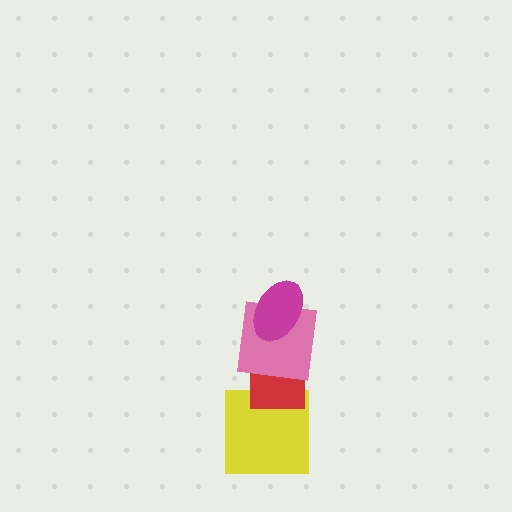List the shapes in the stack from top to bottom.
From top to bottom: the magenta ellipse, the pink square, the red square, the yellow square.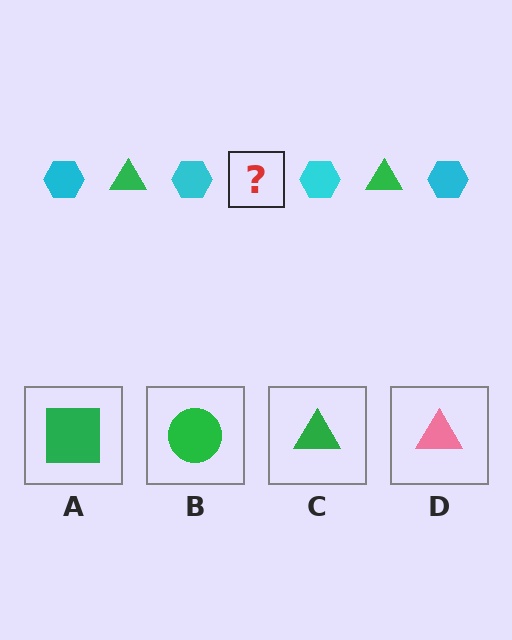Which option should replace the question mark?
Option C.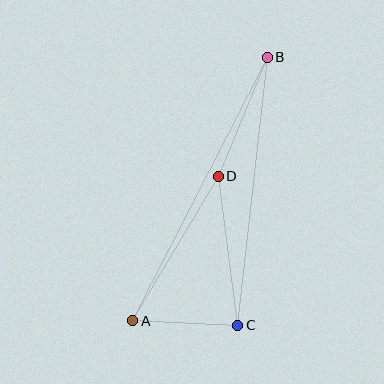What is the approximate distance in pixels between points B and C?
The distance between B and C is approximately 269 pixels.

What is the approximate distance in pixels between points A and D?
The distance between A and D is approximately 168 pixels.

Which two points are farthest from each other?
Points A and B are farthest from each other.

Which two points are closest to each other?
Points A and C are closest to each other.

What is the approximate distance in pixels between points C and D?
The distance between C and D is approximately 150 pixels.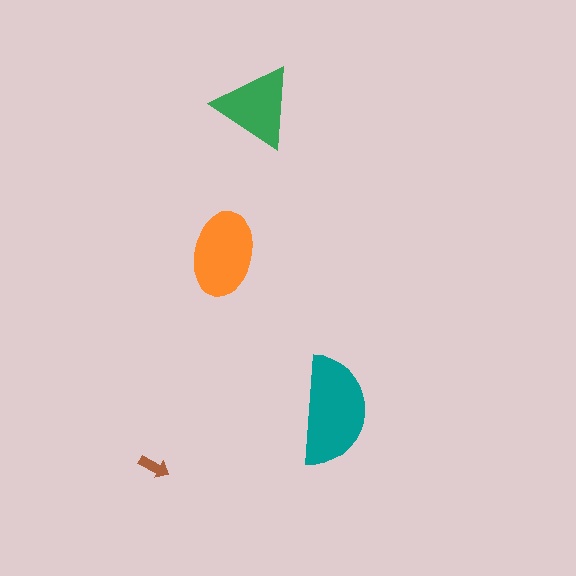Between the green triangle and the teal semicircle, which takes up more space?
The teal semicircle.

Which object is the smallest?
The brown arrow.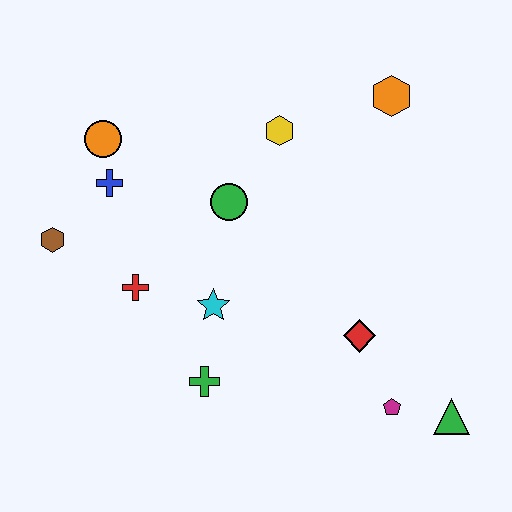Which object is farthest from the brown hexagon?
The green triangle is farthest from the brown hexagon.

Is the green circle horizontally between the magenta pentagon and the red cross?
Yes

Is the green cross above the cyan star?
No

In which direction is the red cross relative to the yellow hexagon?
The red cross is below the yellow hexagon.